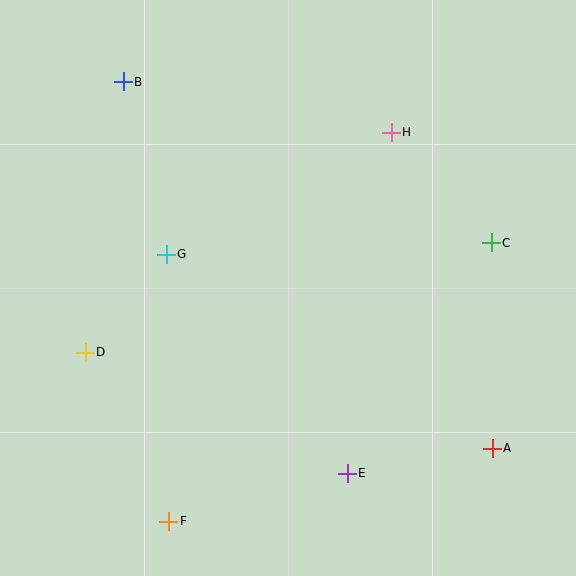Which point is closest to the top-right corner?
Point H is closest to the top-right corner.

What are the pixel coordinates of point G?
Point G is at (166, 254).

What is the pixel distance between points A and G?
The distance between A and G is 380 pixels.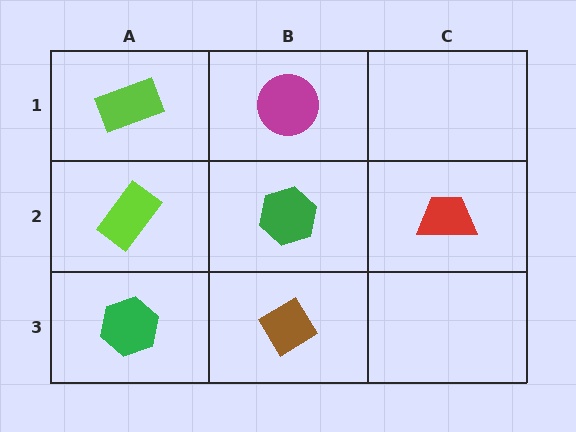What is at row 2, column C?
A red trapezoid.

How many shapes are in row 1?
2 shapes.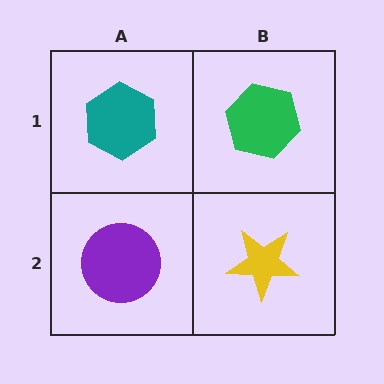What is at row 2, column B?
A yellow star.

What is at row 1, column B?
A green hexagon.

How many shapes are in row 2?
2 shapes.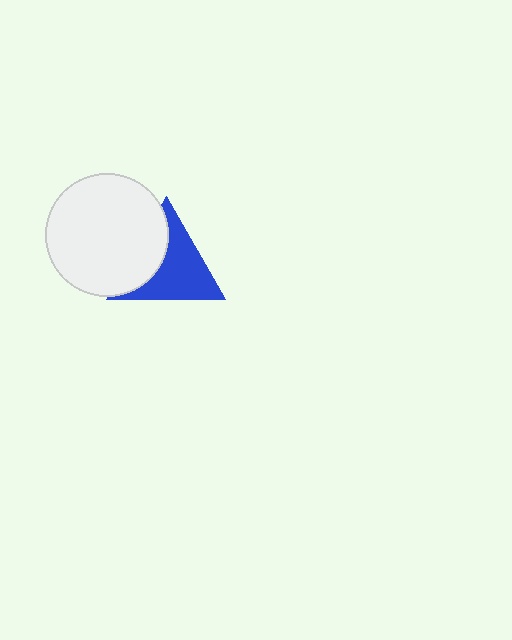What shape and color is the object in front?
The object in front is a white circle.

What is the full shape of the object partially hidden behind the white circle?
The partially hidden object is a blue triangle.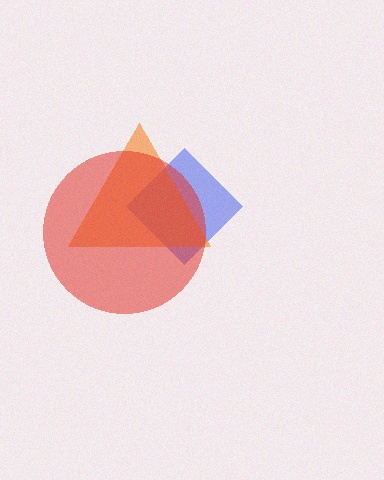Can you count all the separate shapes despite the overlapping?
Yes, there are 3 separate shapes.